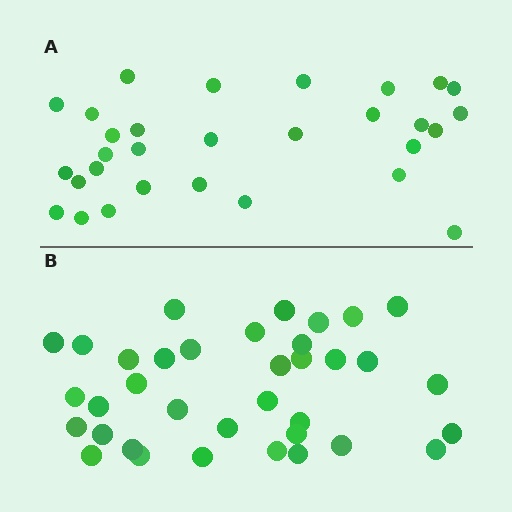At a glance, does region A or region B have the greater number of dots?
Region B (the bottom region) has more dots.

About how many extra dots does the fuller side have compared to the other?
Region B has about 6 more dots than region A.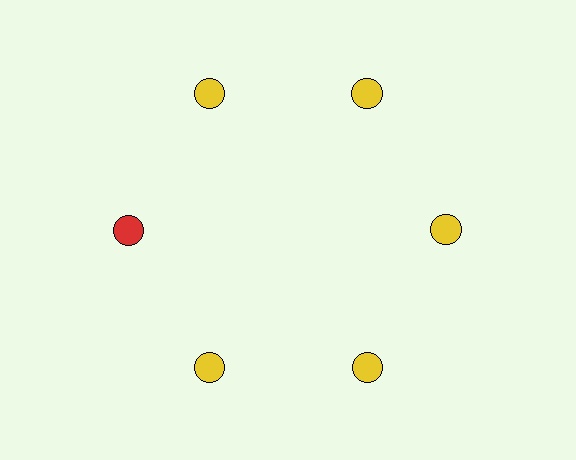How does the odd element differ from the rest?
It has a different color: red instead of yellow.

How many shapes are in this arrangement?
There are 6 shapes arranged in a ring pattern.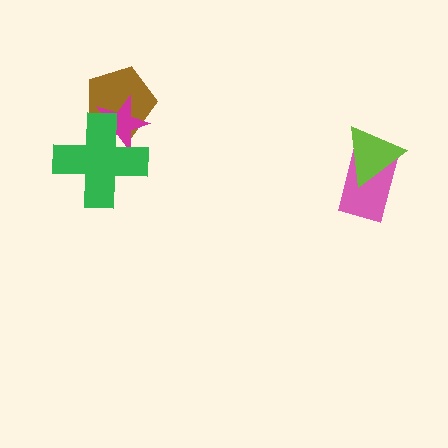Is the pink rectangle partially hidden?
Yes, it is partially covered by another shape.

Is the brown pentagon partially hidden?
Yes, it is partially covered by another shape.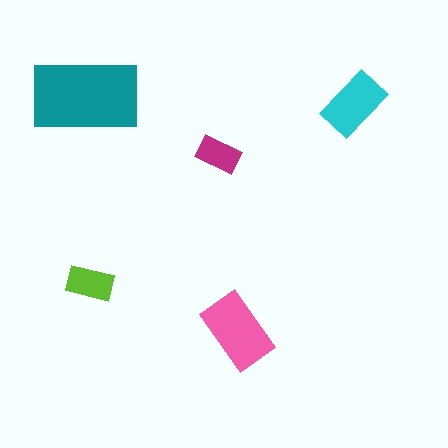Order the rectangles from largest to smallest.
the teal one, the pink one, the cyan one, the lime one, the magenta one.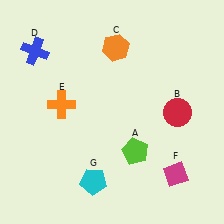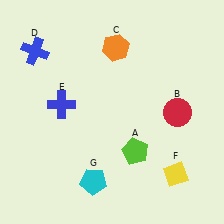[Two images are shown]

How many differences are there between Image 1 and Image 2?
There are 2 differences between the two images.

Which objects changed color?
E changed from orange to blue. F changed from magenta to yellow.